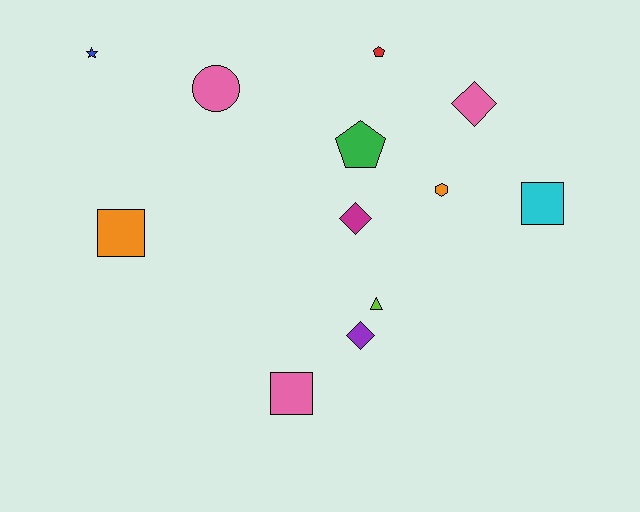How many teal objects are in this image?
There are no teal objects.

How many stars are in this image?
There is 1 star.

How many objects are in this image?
There are 12 objects.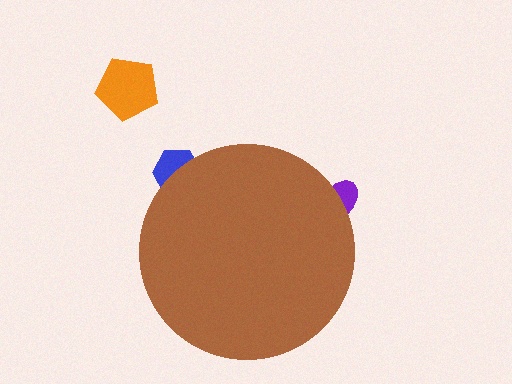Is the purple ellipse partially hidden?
Yes, the purple ellipse is partially hidden behind the brown circle.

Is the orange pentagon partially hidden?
No, the orange pentagon is fully visible.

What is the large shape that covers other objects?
A brown circle.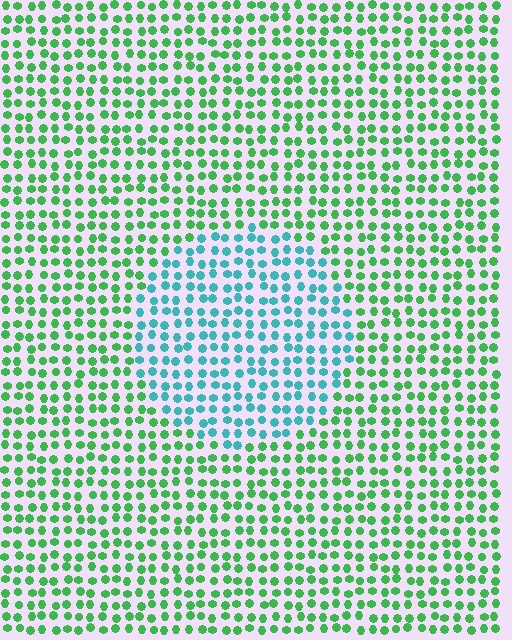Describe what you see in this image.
The image is filled with small green elements in a uniform arrangement. A circle-shaped region is visible where the elements are tinted to a slightly different hue, forming a subtle color boundary.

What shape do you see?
I see a circle.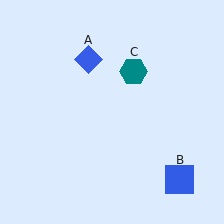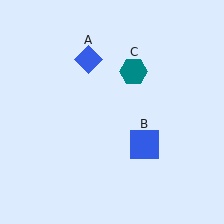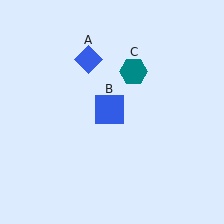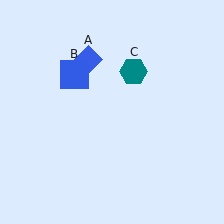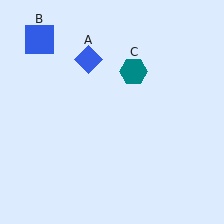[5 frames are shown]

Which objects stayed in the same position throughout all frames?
Blue diamond (object A) and teal hexagon (object C) remained stationary.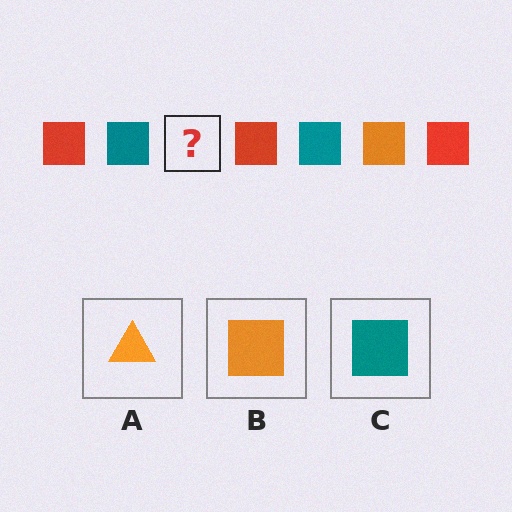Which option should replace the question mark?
Option B.